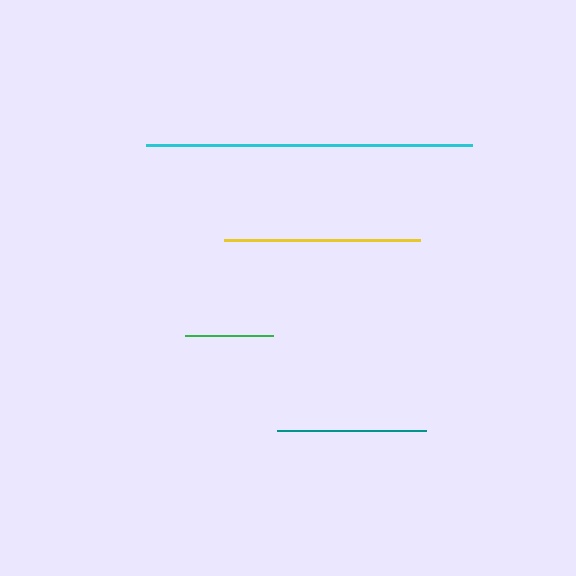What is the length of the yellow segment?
The yellow segment is approximately 197 pixels long.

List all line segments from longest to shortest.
From longest to shortest: cyan, yellow, teal, green.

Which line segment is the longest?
The cyan line is the longest at approximately 326 pixels.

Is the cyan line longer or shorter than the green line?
The cyan line is longer than the green line.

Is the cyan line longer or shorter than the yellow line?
The cyan line is longer than the yellow line.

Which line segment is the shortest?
The green line is the shortest at approximately 88 pixels.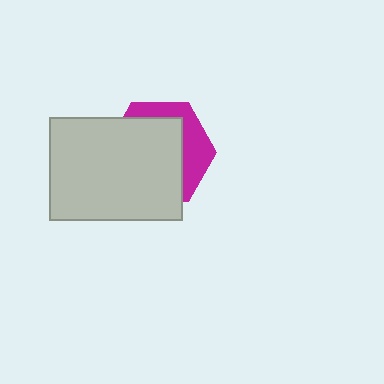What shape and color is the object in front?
The object in front is a light gray rectangle.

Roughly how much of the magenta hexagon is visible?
A small part of it is visible (roughly 33%).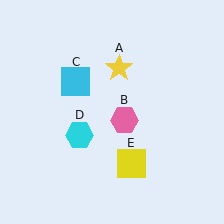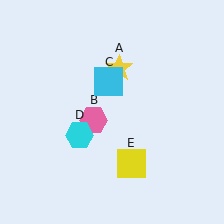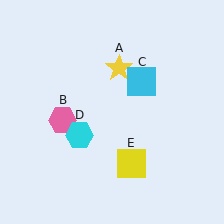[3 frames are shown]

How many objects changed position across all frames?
2 objects changed position: pink hexagon (object B), cyan square (object C).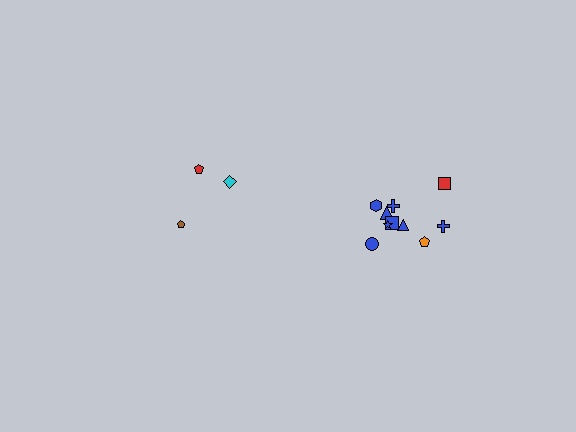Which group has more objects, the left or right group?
The right group.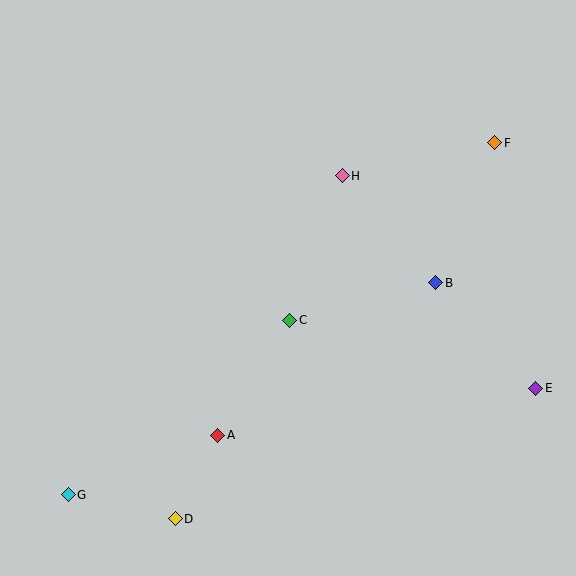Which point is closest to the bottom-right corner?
Point E is closest to the bottom-right corner.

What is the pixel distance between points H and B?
The distance between H and B is 142 pixels.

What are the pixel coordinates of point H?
Point H is at (342, 176).